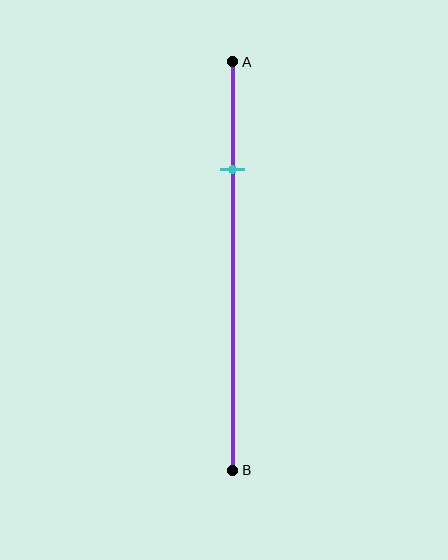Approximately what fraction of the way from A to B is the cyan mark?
The cyan mark is approximately 25% of the way from A to B.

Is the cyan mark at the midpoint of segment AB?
No, the mark is at about 25% from A, not at the 50% midpoint.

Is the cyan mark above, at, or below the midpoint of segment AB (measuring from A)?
The cyan mark is above the midpoint of segment AB.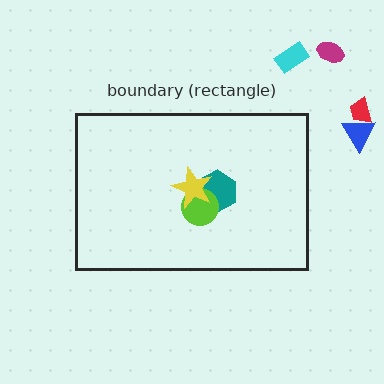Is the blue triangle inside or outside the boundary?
Outside.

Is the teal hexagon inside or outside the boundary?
Inside.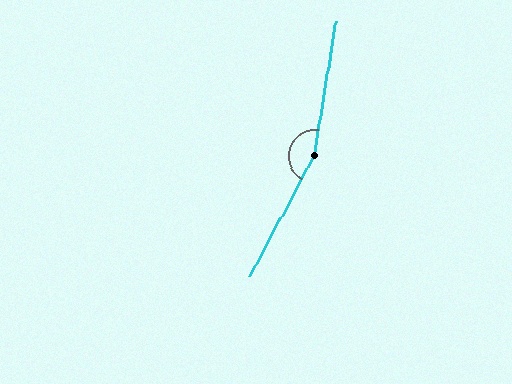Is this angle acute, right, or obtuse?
It is obtuse.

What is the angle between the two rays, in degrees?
Approximately 161 degrees.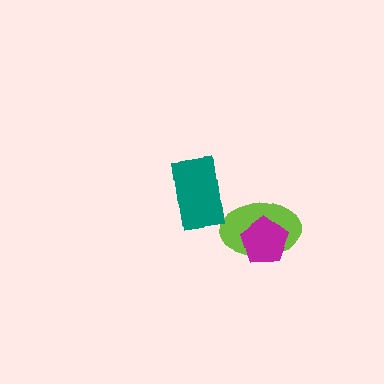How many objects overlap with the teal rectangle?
0 objects overlap with the teal rectangle.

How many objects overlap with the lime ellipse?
1 object overlaps with the lime ellipse.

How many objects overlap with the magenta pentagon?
1 object overlaps with the magenta pentagon.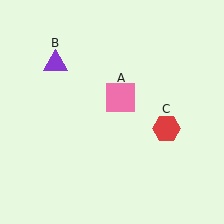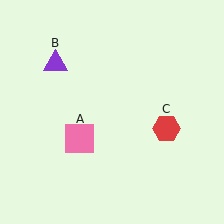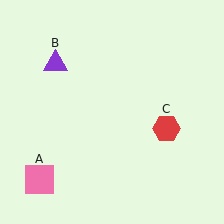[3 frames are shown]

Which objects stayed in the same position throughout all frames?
Purple triangle (object B) and red hexagon (object C) remained stationary.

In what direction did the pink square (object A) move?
The pink square (object A) moved down and to the left.